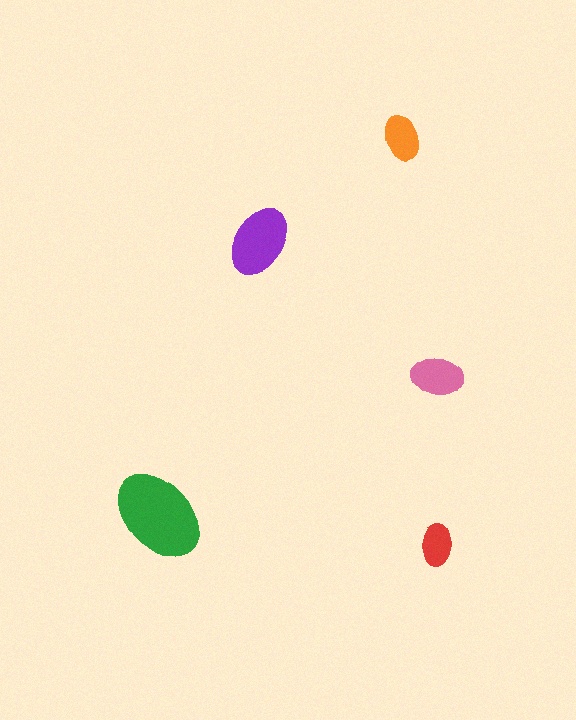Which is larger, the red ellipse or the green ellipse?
The green one.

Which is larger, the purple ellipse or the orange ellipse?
The purple one.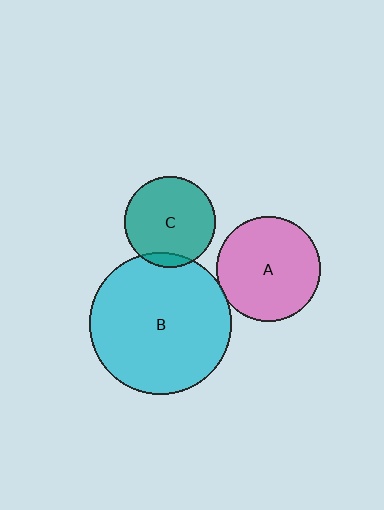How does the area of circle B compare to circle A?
Approximately 1.8 times.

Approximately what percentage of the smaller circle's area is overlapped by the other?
Approximately 10%.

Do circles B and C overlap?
Yes.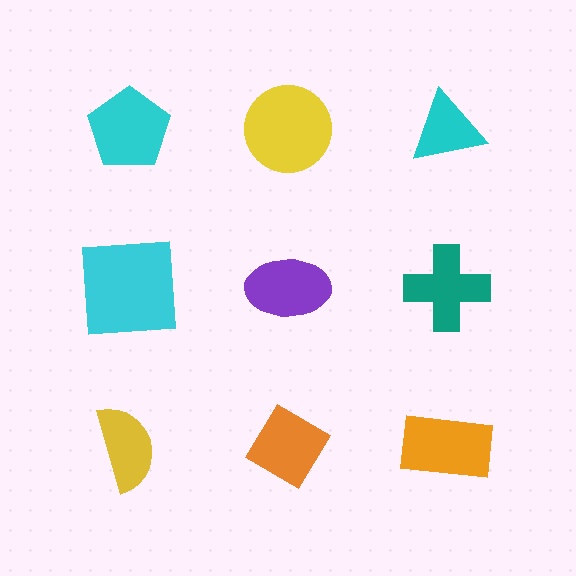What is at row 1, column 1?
A cyan pentagon.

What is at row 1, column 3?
A cyan triangle.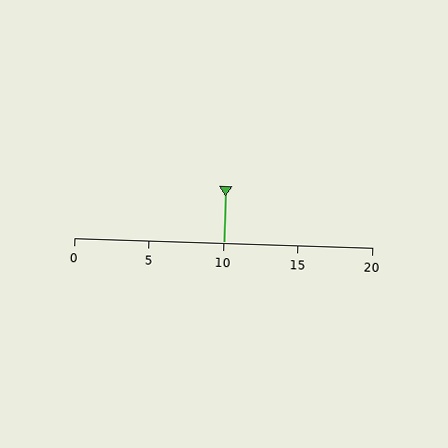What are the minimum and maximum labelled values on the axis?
The axis runs from 0 to 20.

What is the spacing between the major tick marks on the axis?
The major ticks are spaced 5 apart.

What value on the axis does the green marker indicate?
The marker indicates approximately 10.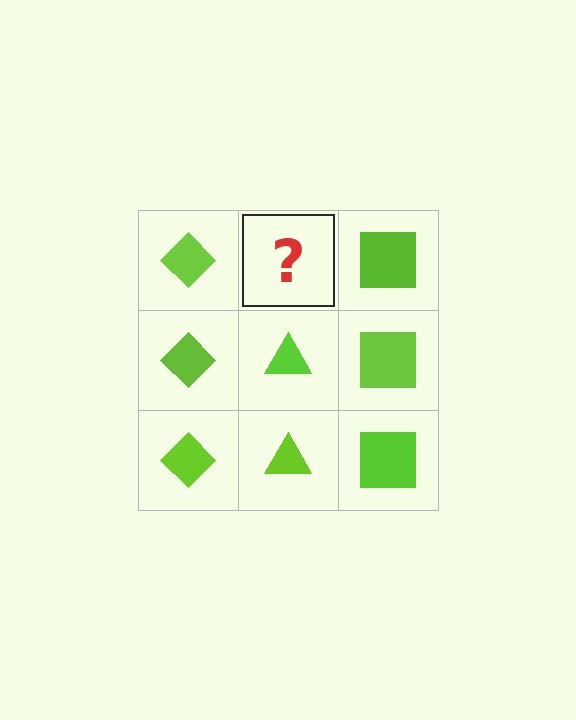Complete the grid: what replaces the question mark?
The question mark should be replaced with a lime triangle.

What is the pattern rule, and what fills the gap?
The rule is that each column has a consistent shape. The gap should be filled with a lime triangle.